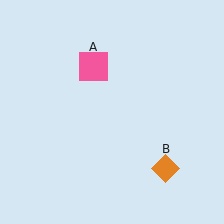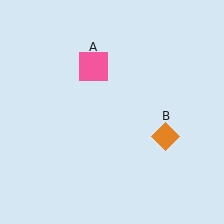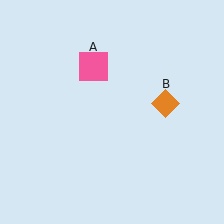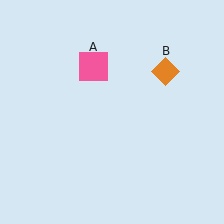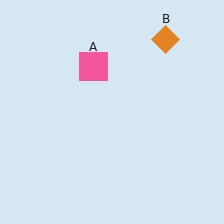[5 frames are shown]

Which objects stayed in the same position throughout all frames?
Pink square (object A) remained stationary.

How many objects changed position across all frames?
1 object changed position: orange diamond (object B).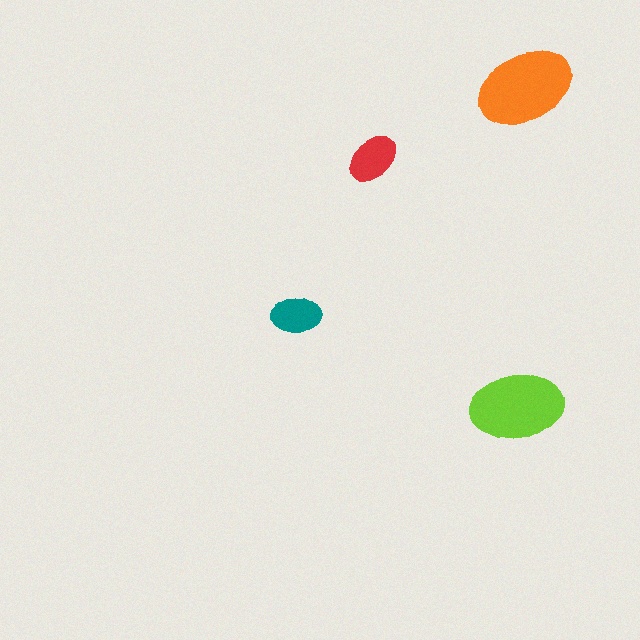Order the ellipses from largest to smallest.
the orange one, the lime one, the red one, the teal one.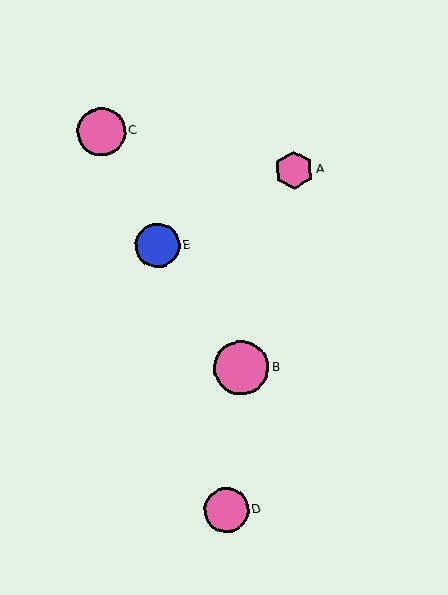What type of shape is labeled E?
Shape E is a blue circle.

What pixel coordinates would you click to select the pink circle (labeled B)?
Click at (241, 368) to select the pink circle B.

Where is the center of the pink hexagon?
The center of the pink hexagon is at (294, 170).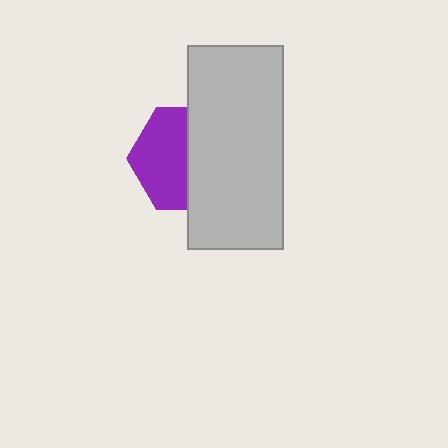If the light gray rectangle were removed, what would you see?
You would see the complete purple hexagon.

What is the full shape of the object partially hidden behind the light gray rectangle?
The partially hidden object is a purple hexagon.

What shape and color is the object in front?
The object in front is a light gray rectangle.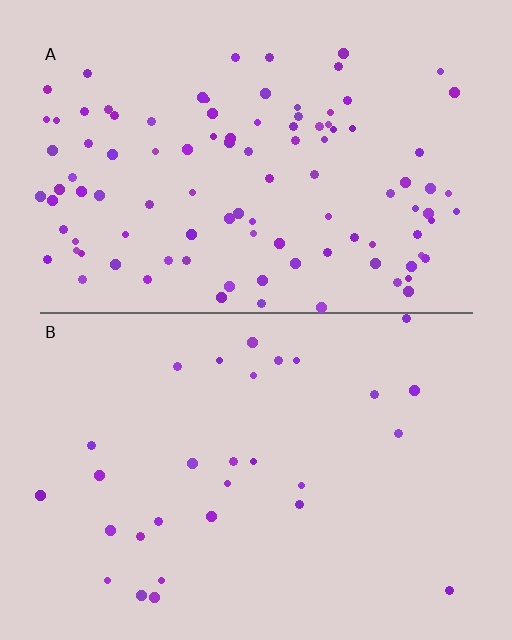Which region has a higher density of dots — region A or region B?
A (the top).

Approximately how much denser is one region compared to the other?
Approximately 3.5× — region A over region B.